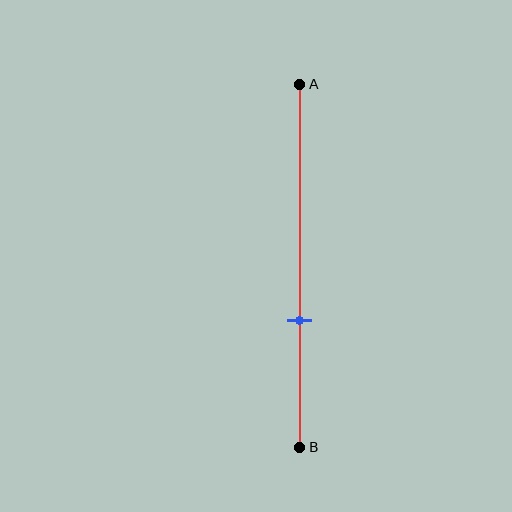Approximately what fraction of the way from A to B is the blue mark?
The blue mark is approximately 65% of the way from A to B.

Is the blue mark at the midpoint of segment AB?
No, the mark is at about 65% from A, not at the 50% midpoint.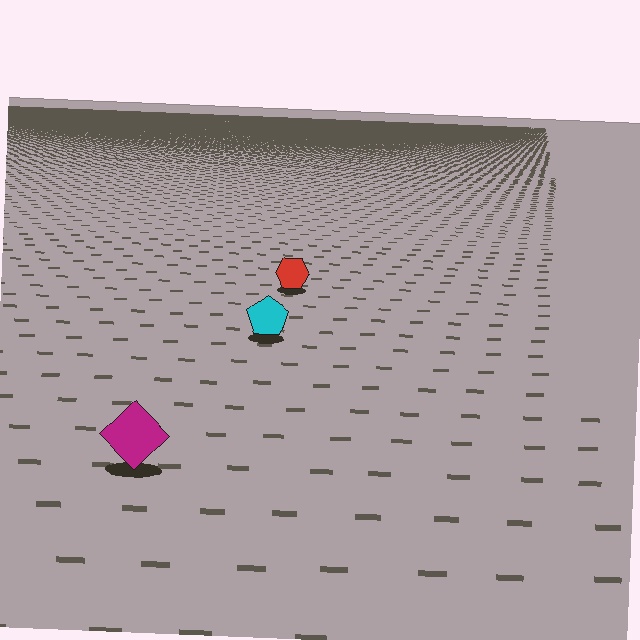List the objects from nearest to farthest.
From nearest to farthest: the magenta diamond, the cyan pentagon, the red hexagon.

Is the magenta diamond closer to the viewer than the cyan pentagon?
Yes. The magenta diamond is closer — you can tell from the texture gradient: the ground texture is coarser near it.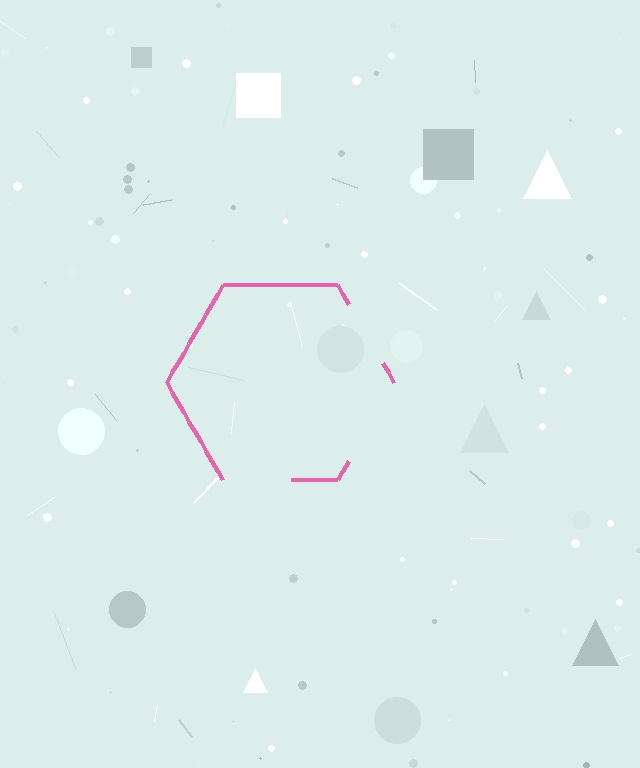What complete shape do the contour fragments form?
The contour fragments form a hexagon.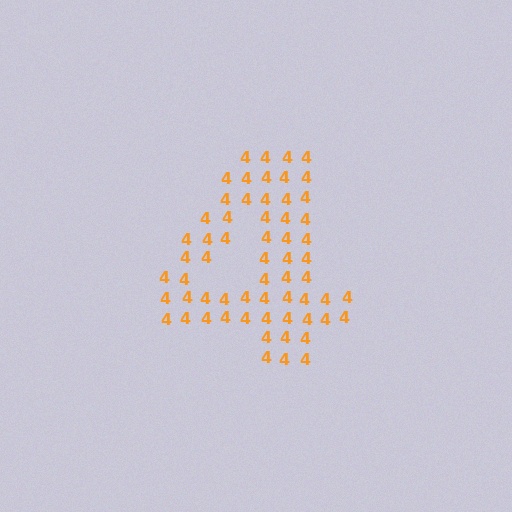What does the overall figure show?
The overall figure shows the digit 4.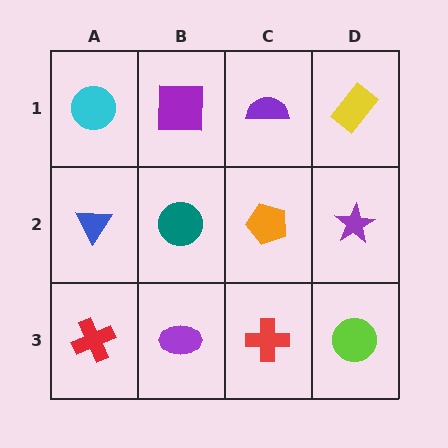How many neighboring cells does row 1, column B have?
3.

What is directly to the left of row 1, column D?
A purple semicircle.